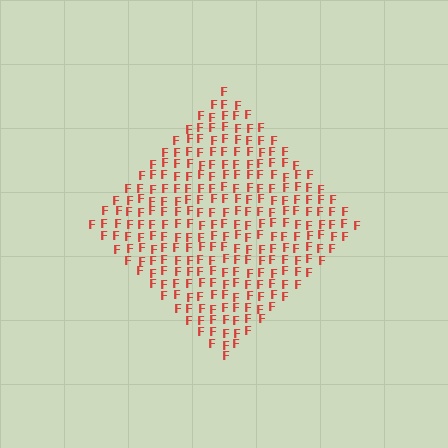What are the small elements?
The small elements are letter F's.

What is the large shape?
The large shape is a diamond.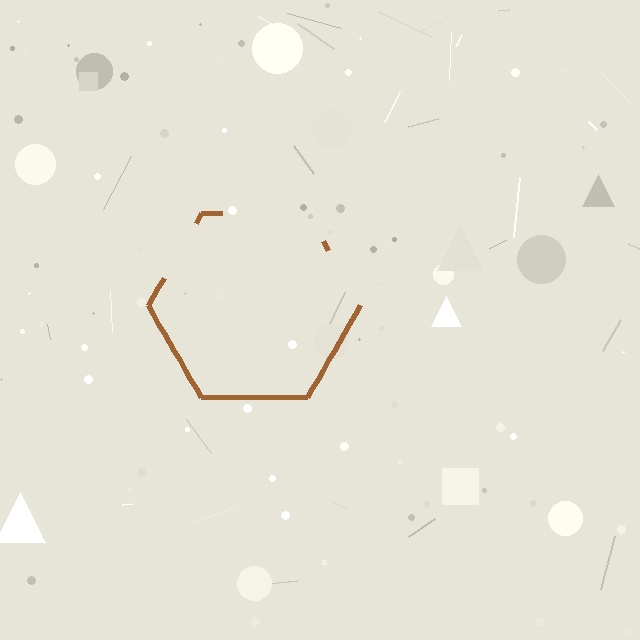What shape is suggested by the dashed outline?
The dashed outline suggests a hexagon.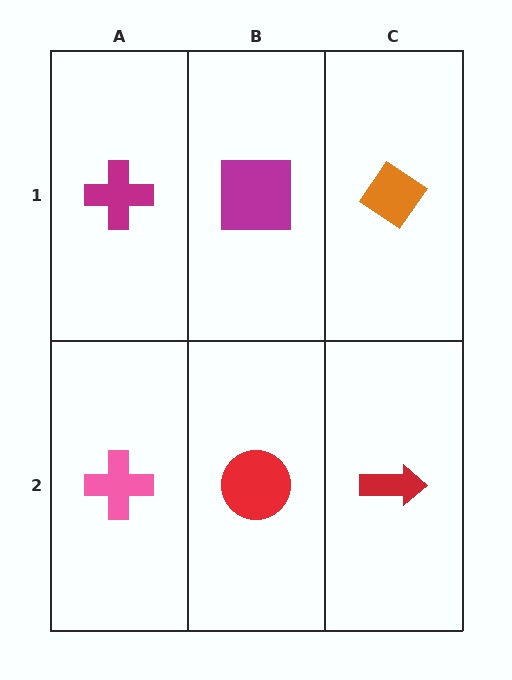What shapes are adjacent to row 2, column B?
A magenta square (row 1, column B), a pink cross (row 2, column A), a red arrow (row 2, column C).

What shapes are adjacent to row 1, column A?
A pink cross (row 2, column A), a magenta square (row 1, column B).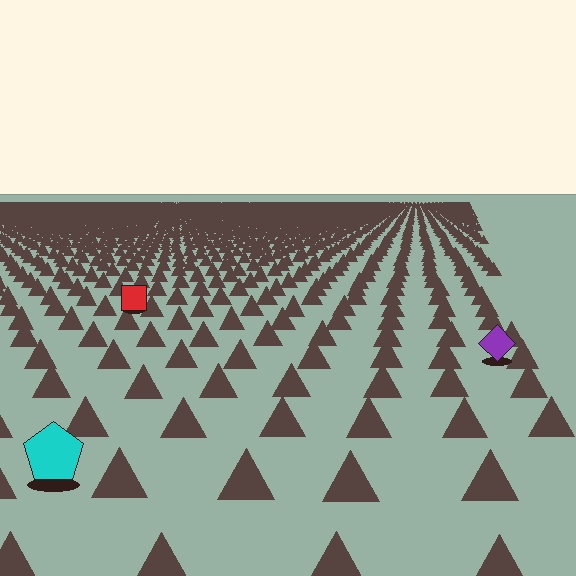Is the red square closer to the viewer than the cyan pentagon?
No. The cyan pentagon is closer — you can tell from the texture gradient: the ground texture is coarser near it.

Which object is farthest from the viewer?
The red square is farthest from the viewer. It appears smaller and the ground texture around it is denser.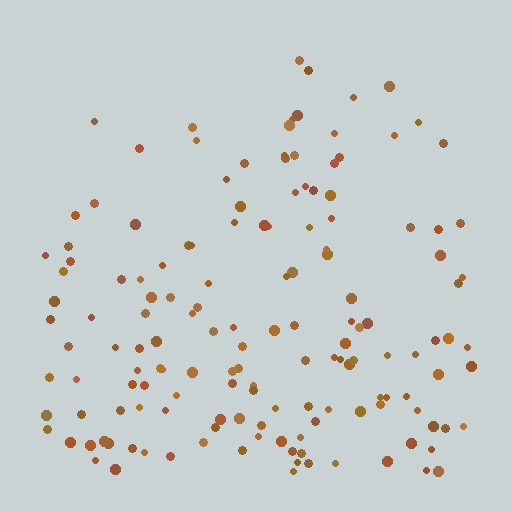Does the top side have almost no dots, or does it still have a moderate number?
Still a moderate number, just noticeably fewer than the bottom.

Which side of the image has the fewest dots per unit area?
The top.